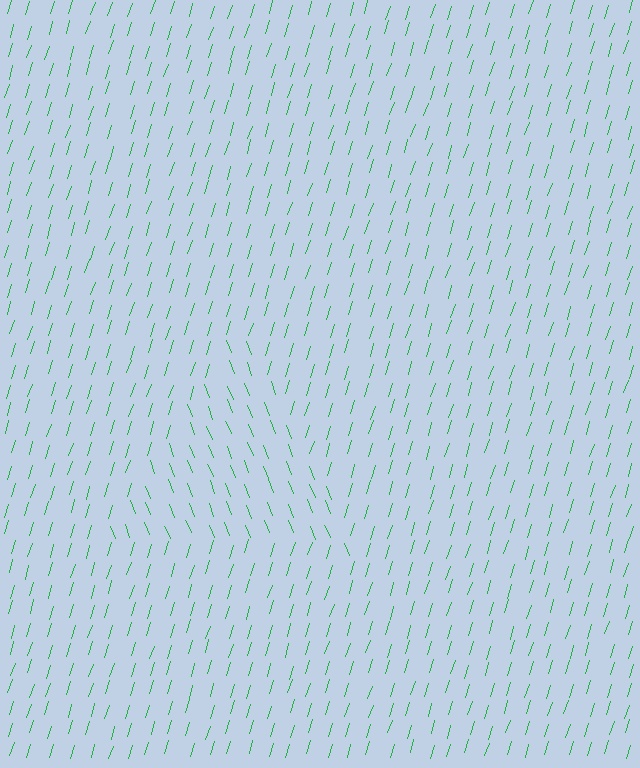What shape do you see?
I see a triangle.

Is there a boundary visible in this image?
Yes, there is a texture boundary formed by a change in line orientation.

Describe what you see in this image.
The image is filled with small green line segments. A triangle region in the image has lines oriented differently from the surrounding lines, creating a visible texture boundary.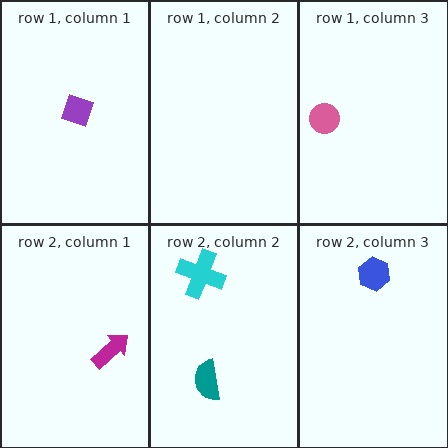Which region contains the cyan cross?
The row 2, column 2 region.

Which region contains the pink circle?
The row 1, column 3 region.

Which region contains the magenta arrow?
The row 2, column 1 region.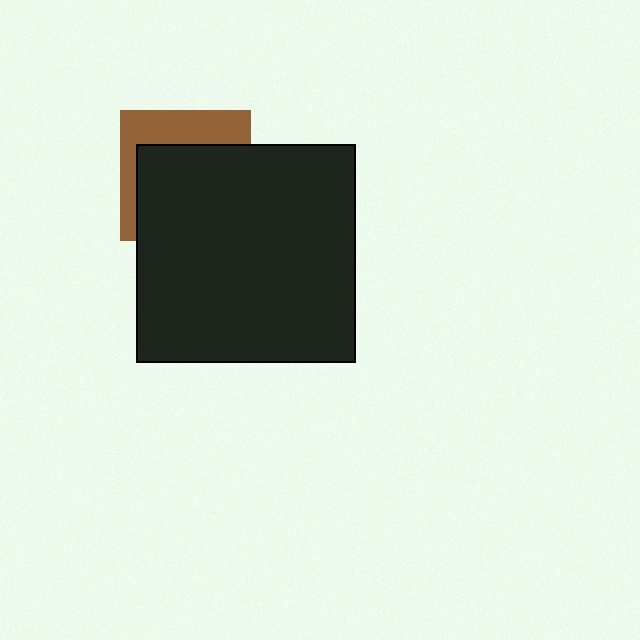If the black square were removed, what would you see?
You would see the complete brown square.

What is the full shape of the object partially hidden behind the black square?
The partially hidden object is a brown square.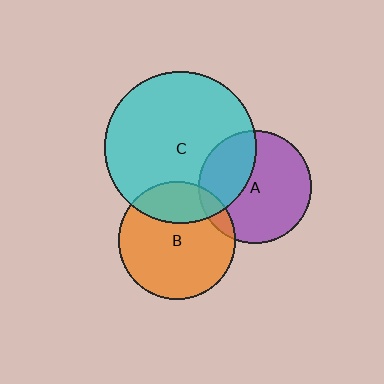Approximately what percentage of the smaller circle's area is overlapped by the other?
Approximately 25%.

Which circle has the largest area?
Circle C (cyan).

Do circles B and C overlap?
Yes.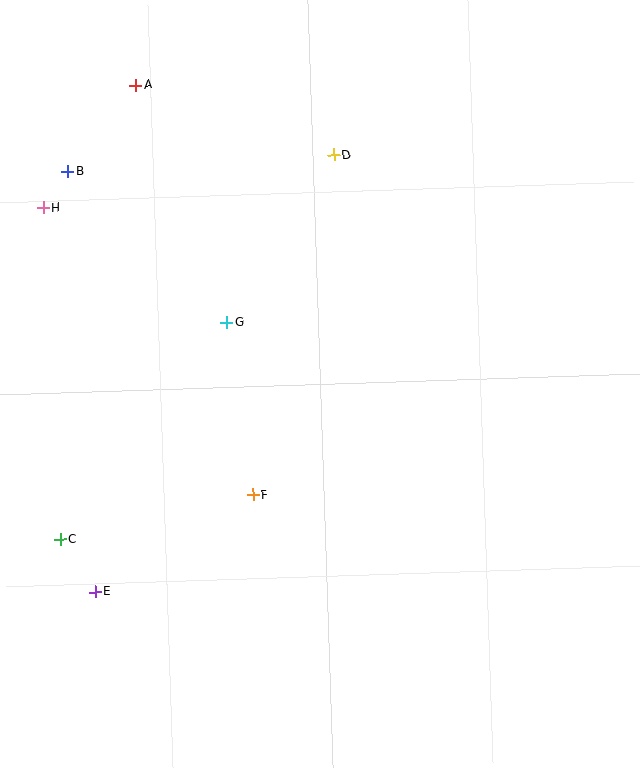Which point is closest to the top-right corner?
Point D is closest to the top-right corner.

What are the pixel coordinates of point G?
Point G is at (226, 322).